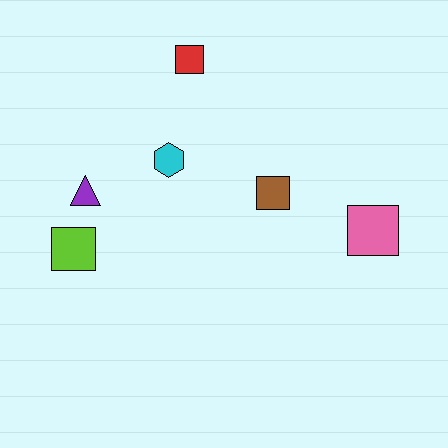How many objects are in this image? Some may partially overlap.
There are 6 objects.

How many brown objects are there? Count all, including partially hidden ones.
There is 1 brown object.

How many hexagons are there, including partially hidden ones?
There is 1 hexagon.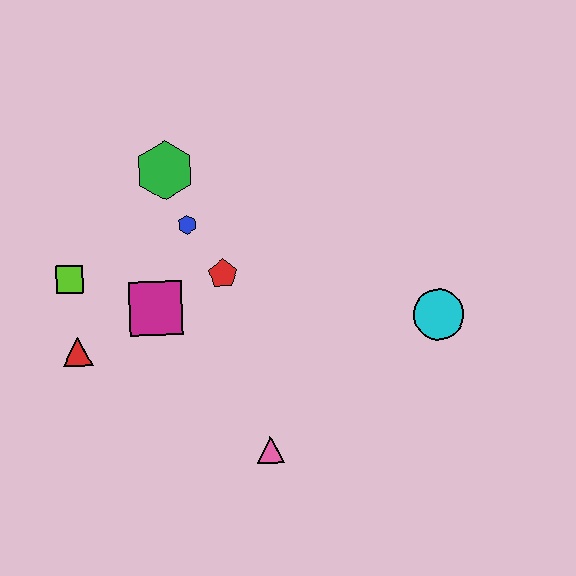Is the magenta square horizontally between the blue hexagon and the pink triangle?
No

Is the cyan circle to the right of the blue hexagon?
Yes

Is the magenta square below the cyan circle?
No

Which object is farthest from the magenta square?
The cyan circle is farthest from the magenta square.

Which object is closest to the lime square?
The red triangle is closest to the lime square.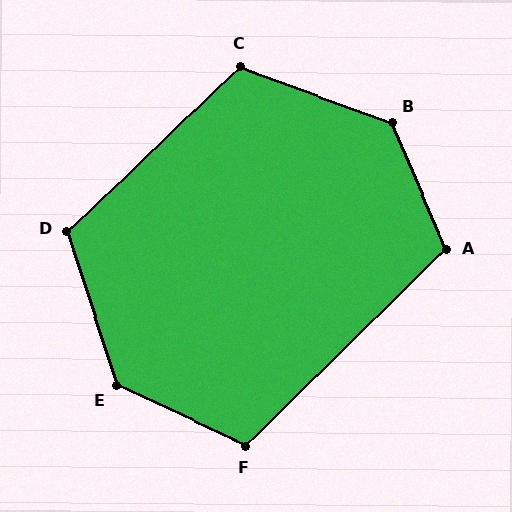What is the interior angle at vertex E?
Approximately 133 degrees (obtuse).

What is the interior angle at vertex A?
Approximately 111 degrees (obtuse).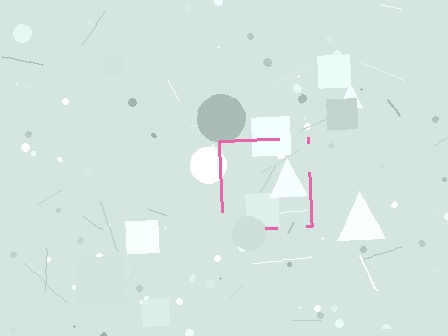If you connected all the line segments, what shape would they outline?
They would outline a square.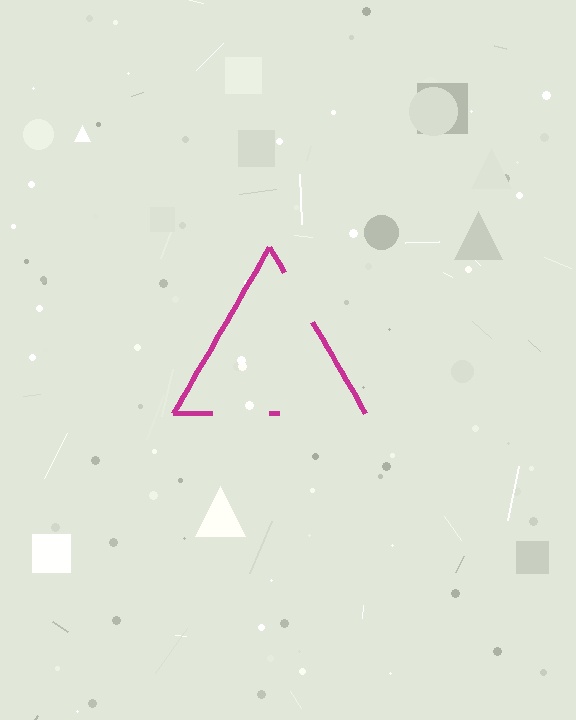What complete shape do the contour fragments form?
The contour fragments form a triangle.